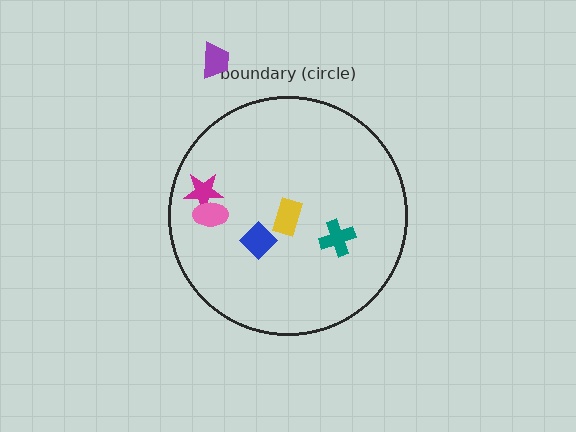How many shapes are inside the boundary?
5 inside, 1 outside.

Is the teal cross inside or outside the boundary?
Inside.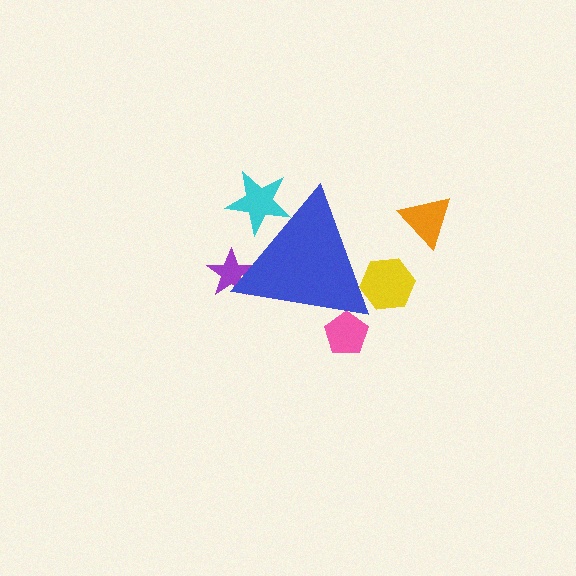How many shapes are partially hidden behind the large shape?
4 shapes are partially hidden.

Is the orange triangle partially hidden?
No, the orange triangle is fully visible.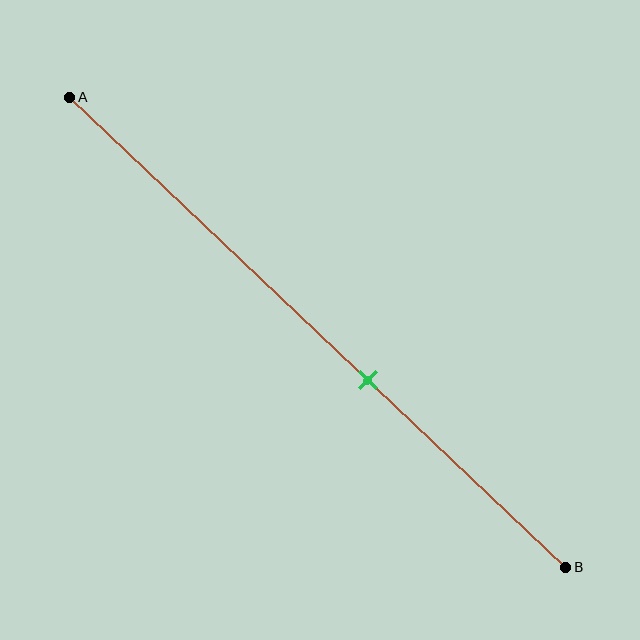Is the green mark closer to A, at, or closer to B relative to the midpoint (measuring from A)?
The green mark is closer to point B than the midpoint of segment AB.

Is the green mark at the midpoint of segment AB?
No, the mark is at about 60% from A, not at the 50% midpoint.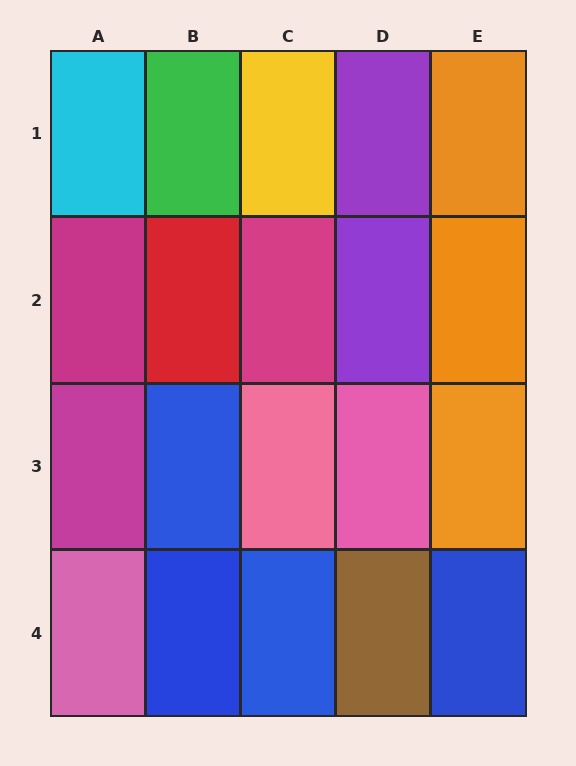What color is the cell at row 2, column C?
Magenta.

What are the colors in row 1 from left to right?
Cyan, green, yellow, purple, orange.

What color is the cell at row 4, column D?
Brown.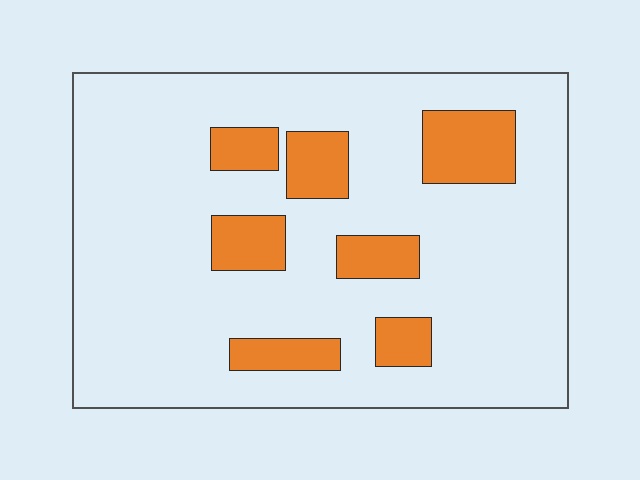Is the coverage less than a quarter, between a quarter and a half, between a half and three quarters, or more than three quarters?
Less than a quarter.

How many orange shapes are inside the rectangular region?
7.